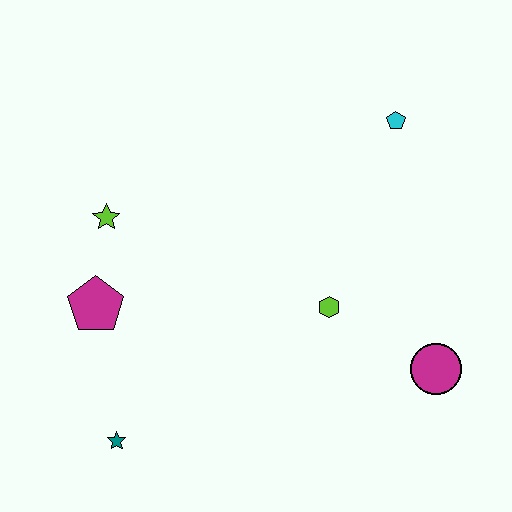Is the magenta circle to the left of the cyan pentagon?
No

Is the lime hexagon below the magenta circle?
No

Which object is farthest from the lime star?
The magenta circle is farthest from the lime star.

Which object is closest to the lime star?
The magenta pentagon is closest to the lime star.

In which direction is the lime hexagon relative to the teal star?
The lime hexagon is to the right of the teal star.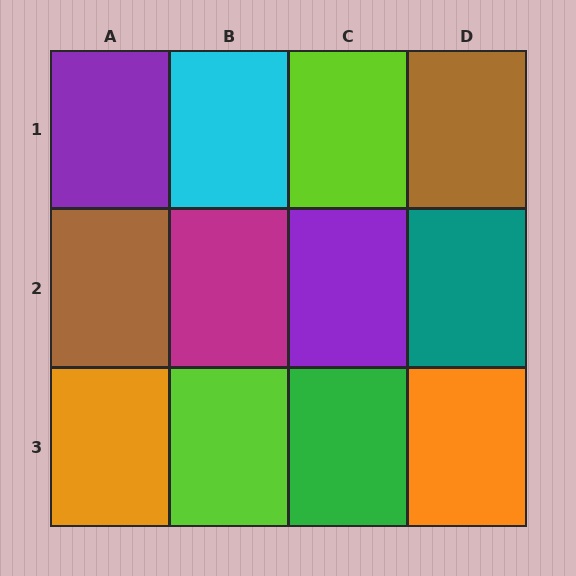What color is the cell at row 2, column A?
Brown.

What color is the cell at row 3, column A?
Orange.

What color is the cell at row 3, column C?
Green.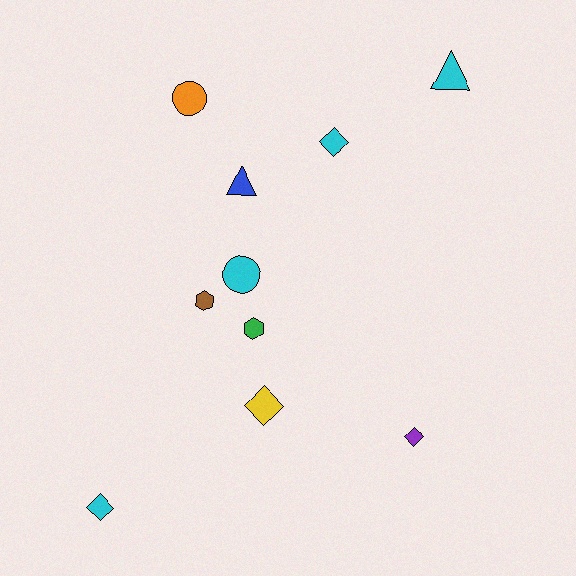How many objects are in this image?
There are 10 objects.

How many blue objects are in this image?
There is 1 blue object.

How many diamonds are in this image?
There are 4 diamonds.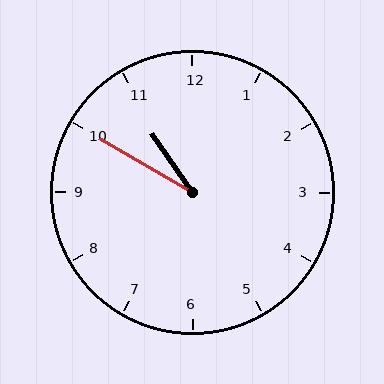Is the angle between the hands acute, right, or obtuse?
It is acute.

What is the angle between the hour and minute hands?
Approximately 25 degrees.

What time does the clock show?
10:50.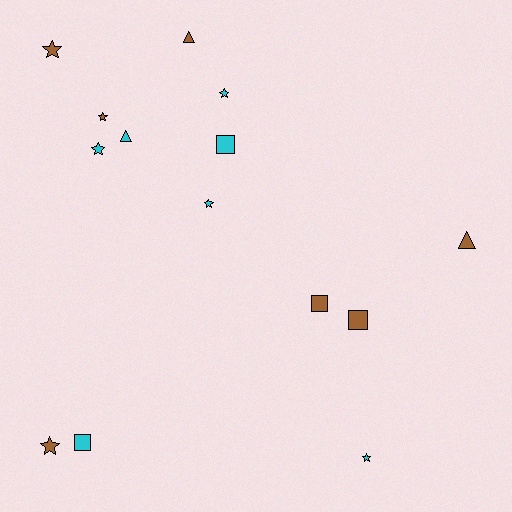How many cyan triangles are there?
There is 1 cyan triangle.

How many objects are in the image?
There are 14 objects.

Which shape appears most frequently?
Star, with 7 objects.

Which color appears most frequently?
Cyan, with 7 objects.